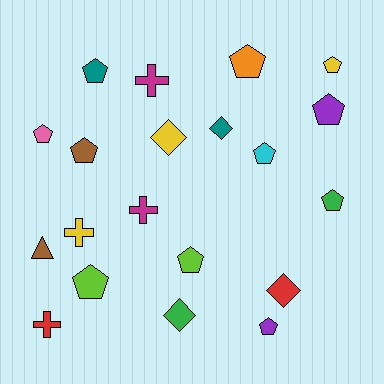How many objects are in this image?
There are 20 objects.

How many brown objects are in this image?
There are 2 brown objects.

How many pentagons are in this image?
There are 11 pentagons.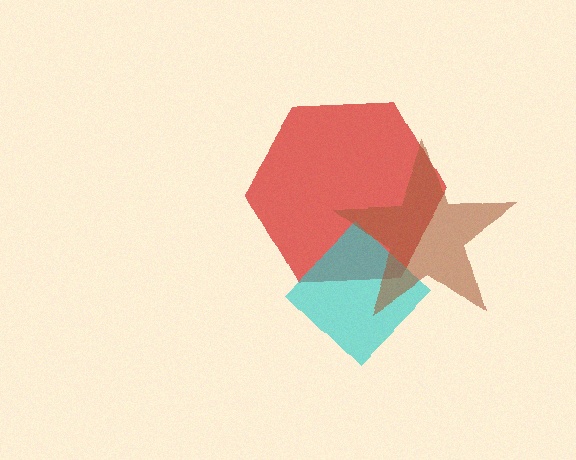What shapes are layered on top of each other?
The layered shapes are: a red hexagon, a cyan diamond, a brown star.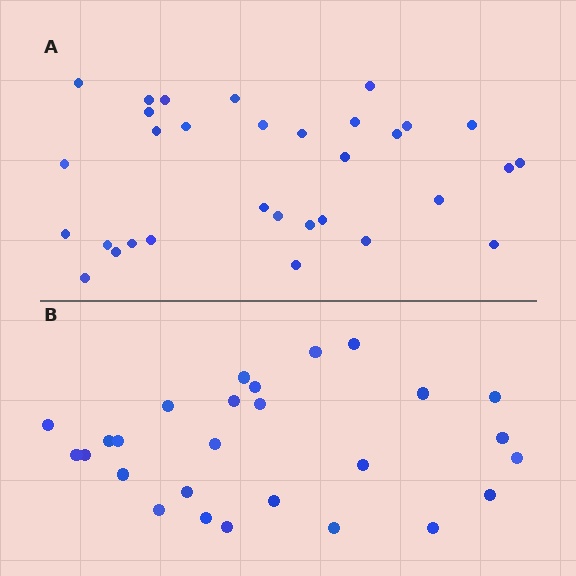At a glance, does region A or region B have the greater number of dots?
Region A (the top region) has more dots.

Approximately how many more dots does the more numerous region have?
Region A has about 5 more dots than region B.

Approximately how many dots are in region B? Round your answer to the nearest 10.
About 30 dots. (The exact count is 27, which rounds to 30.)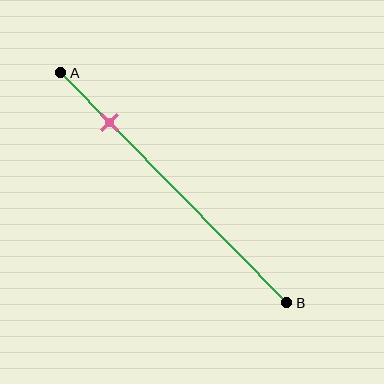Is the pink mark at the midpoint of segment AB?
No, the mark is at about 20% from A, not at the 50% midpoint.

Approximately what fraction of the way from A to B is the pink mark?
The pink mark is approximately 20% of the way from A to B.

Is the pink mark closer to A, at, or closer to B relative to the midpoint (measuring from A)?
The pink mark is closer to point A than the midpoint of segment AB.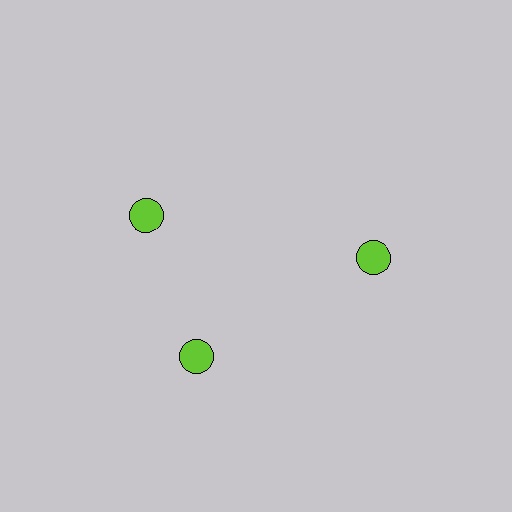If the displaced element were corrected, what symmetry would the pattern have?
It would have 3-fold rotational symmetry — the pattern would map onto itself every 120 degrees.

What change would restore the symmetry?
The symmetry would be restored by rotating it back into even spacing with its neighbors so that all 3 circles sit at equal angles and equal distance from the center.